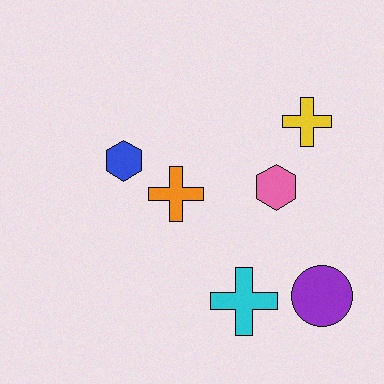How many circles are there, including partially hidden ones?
There is 1 circle.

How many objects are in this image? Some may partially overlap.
There are 6 objects.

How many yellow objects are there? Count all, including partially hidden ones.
There is 1 yellow object.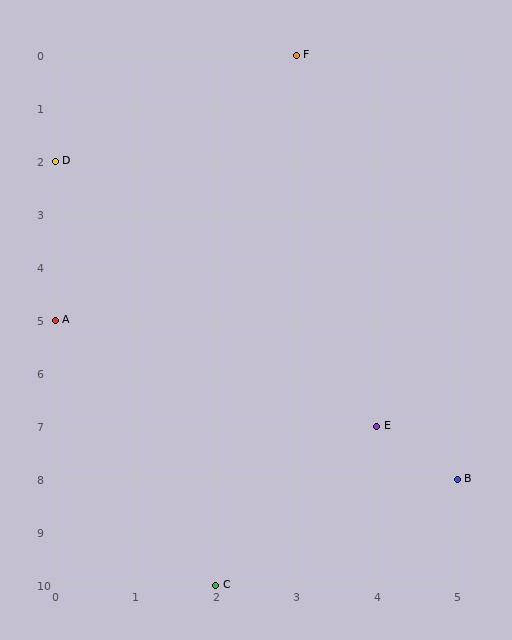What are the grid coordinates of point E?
Point E is at grid coordinates (4, 7).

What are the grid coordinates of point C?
Point C is at grid coordinates (2, 10).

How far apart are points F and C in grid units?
Points F and C are 1 column and 10 rows apart (about 10.0 grid units diagonally).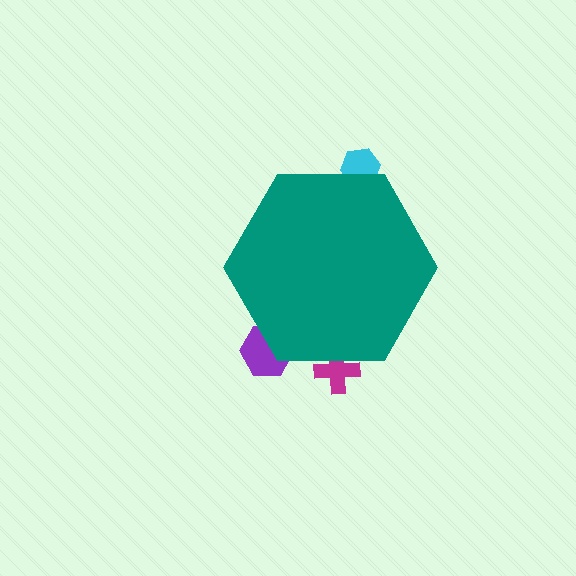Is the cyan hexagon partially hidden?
Yes, the cyan hexagon is partially hidden behind the teal hexagon.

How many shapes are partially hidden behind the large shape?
3 shapes are partially hidden.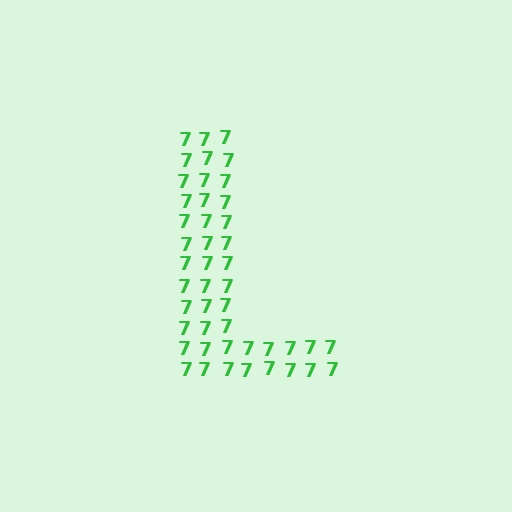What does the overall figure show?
The overall figure shows the letter L.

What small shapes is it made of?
It is made of small digit 7's.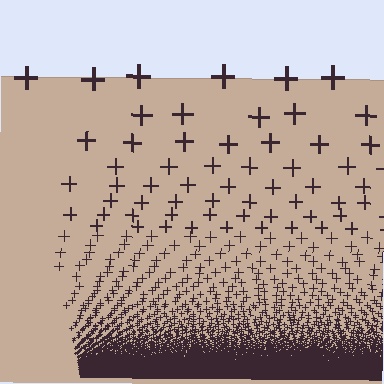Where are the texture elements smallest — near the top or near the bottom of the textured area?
Near the bottom.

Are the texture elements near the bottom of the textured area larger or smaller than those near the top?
Smaller. The gradient is inverted — elements near the bottom are smaller and denser.